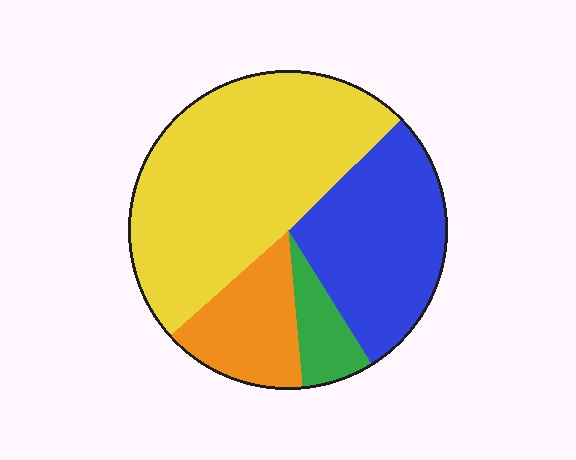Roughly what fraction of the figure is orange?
Orange takes up less than a quarter of the figure.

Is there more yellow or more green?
Yellow.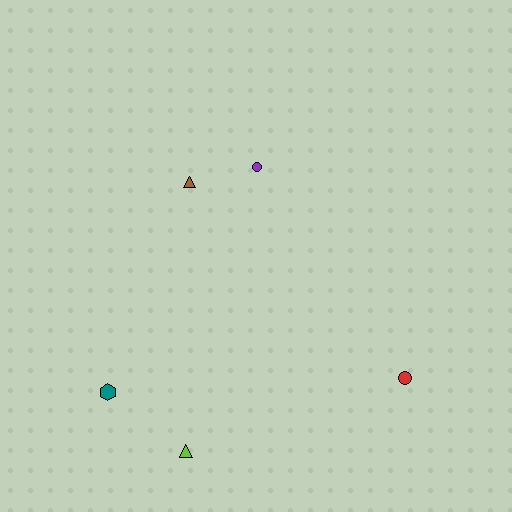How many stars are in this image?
There are no stars.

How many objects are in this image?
There are 5 objects.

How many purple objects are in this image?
There is 1 purple object.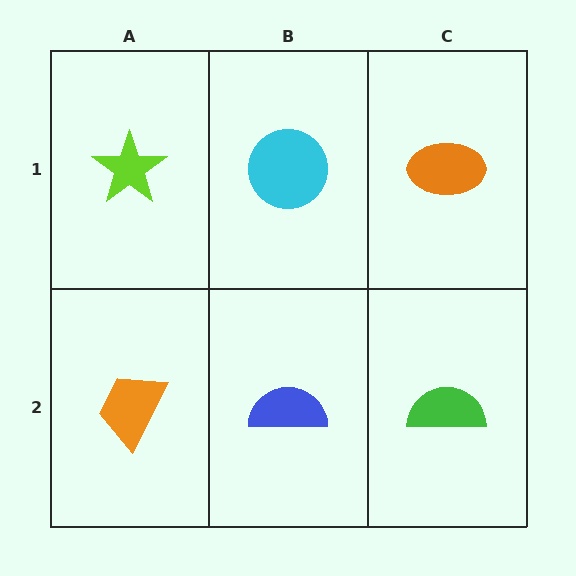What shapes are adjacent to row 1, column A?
An orange trapezoid (row 2, column A), a cyan circle (row 1, column B).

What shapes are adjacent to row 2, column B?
A cyan circle (row 1, column B), an orange trapezoid (row 2, column A), a green semicircle (row 2, column C).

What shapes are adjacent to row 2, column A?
A lime star (row 1, column A), a blue semicircle (row 2, column B).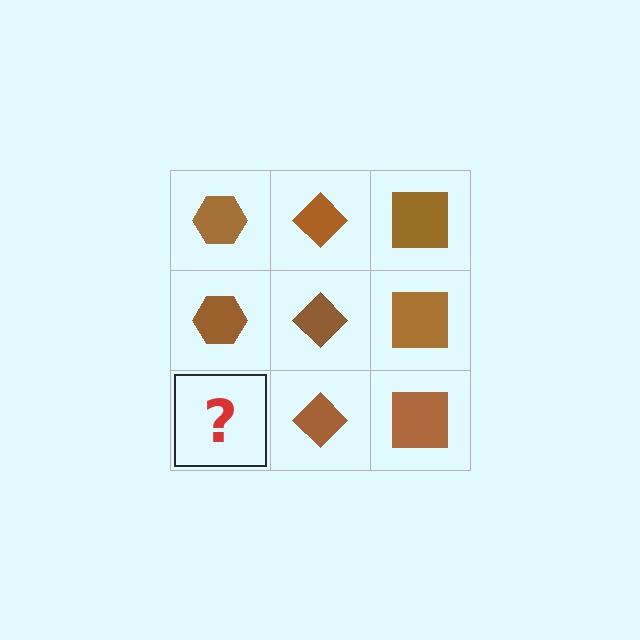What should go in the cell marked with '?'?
The missing cell should contain a brown hexagon.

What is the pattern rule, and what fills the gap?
The rule is that each column has a consistent shape. The gap should be filled with a brown hexagon.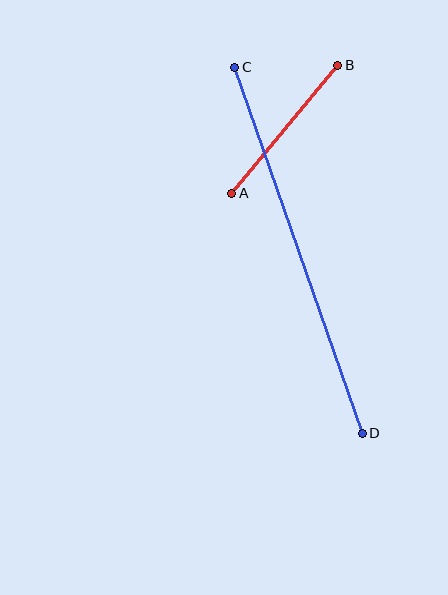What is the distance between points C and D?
The distance is approximately 388 pixels.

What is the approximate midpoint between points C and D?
The midpoint is at approximately (299, 250) pixels.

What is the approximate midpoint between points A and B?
The midpoint is at approximately (285, 129) pixels.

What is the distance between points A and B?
The distance is approximately 166 pixels.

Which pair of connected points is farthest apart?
Points C and D are farthest apart.